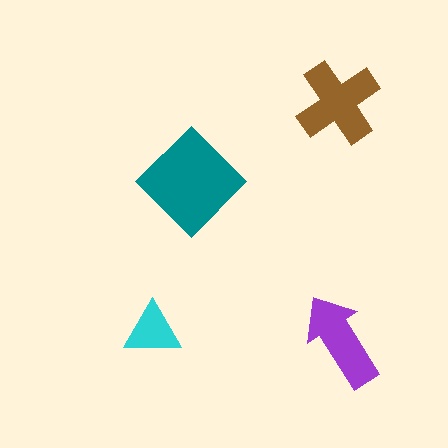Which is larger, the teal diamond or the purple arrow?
The teal diamond.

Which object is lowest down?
The purple arrow is bottommost.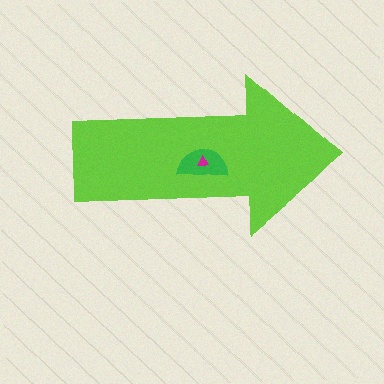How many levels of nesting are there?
3.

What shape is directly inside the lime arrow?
The green semicircle.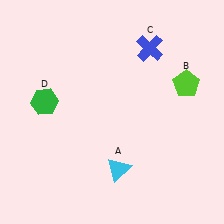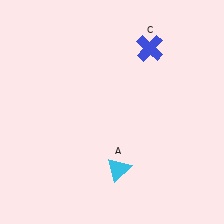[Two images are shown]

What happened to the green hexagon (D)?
The green hexagon (D) was removed in Image 2. It was in the top-left area of Image 1.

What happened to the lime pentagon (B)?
The lime pentagon (B) was removed in Image 2. It was in the top-right area of Image 1.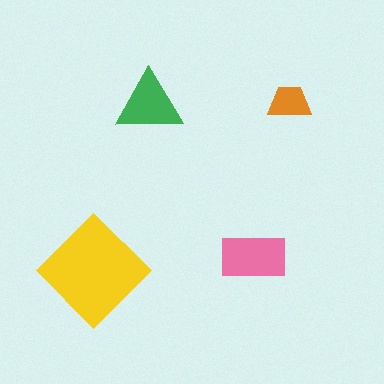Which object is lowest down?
The yellow diamond is bottommost.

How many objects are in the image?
There are 4 objects in the image.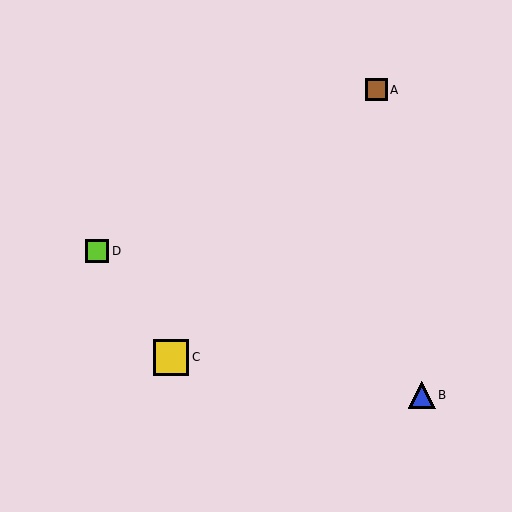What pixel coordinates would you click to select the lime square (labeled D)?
Click at (97, 251) to select the lime square D.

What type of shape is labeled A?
Shape A is a brown square.